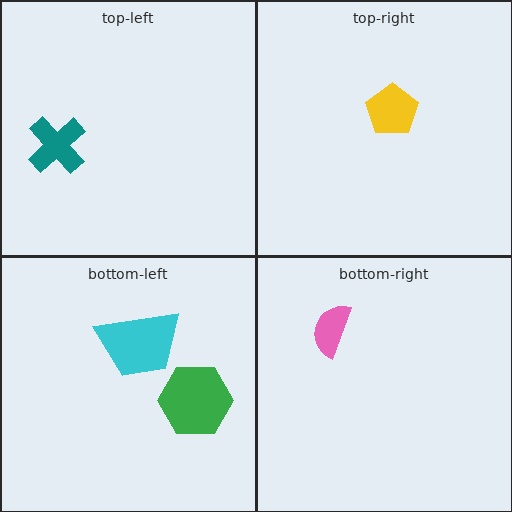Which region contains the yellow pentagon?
The top-right region.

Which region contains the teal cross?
The top-left region.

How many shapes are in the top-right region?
1.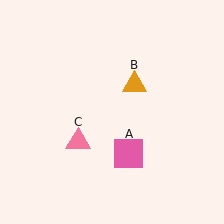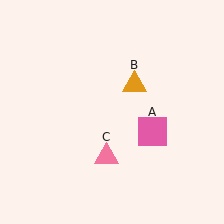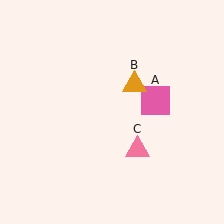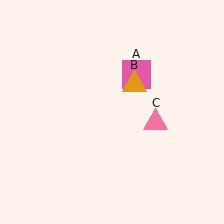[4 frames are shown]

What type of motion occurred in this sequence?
The pink square (object A), pink triangle (object C) rotated counterclockwise around the center of the scene.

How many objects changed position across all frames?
2 objects changed position: pink square (object A), pink triangle (object C).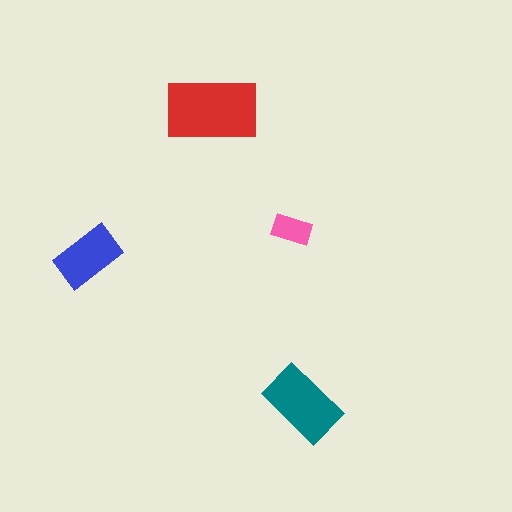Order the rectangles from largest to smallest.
the red one, the teal one, the blue one, the pink one.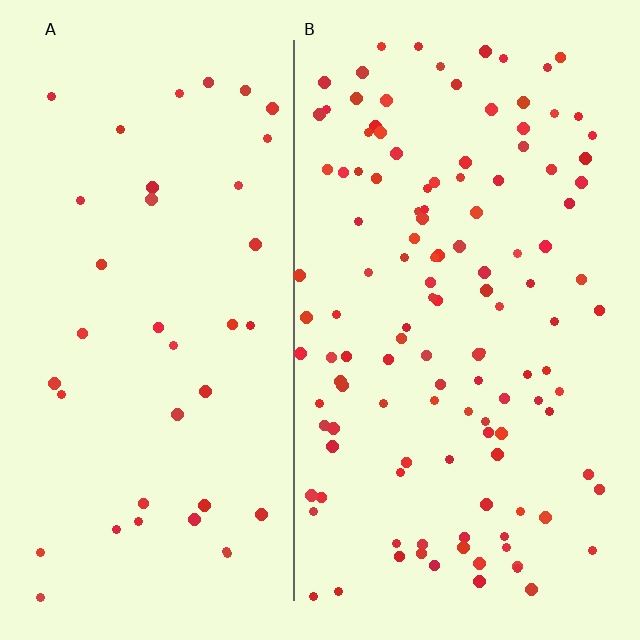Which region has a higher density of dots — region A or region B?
B (the right).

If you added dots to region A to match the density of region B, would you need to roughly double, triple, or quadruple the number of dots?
Approximately triple.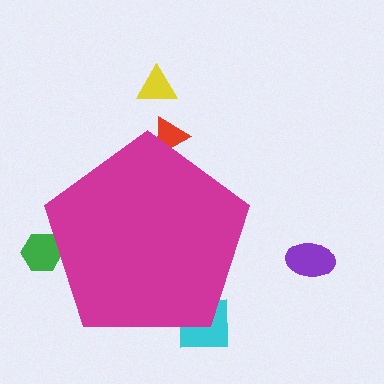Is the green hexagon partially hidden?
Yes, the green hexagon is partially hidden behind the magenta pentagon.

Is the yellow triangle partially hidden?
No, the yellow triangle is fully visible.